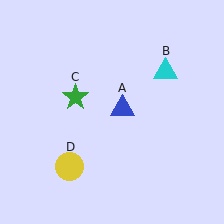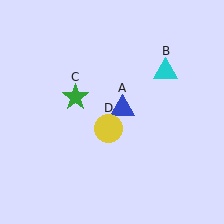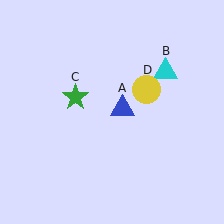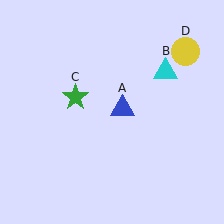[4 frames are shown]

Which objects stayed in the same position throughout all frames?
Blue triangle (object A) and cyan triangle (object B) and green star (object C) remained stationary.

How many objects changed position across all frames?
1 object changed position: yellow circle (object D).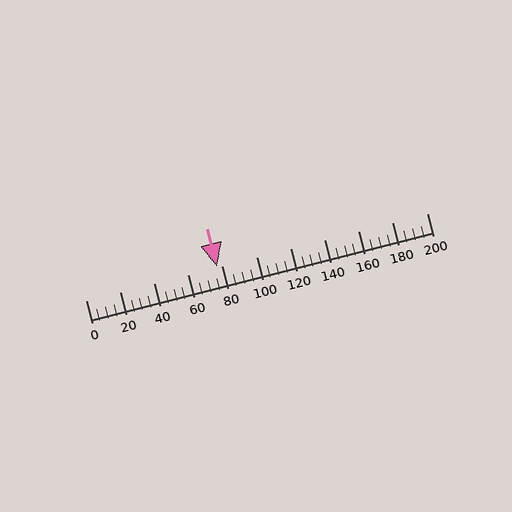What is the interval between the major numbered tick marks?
The major tick marks are spaced 20 units apart.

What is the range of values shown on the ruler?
The ruler shows values from 0 to 200.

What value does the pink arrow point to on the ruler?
The pink arrow points to approximately 77.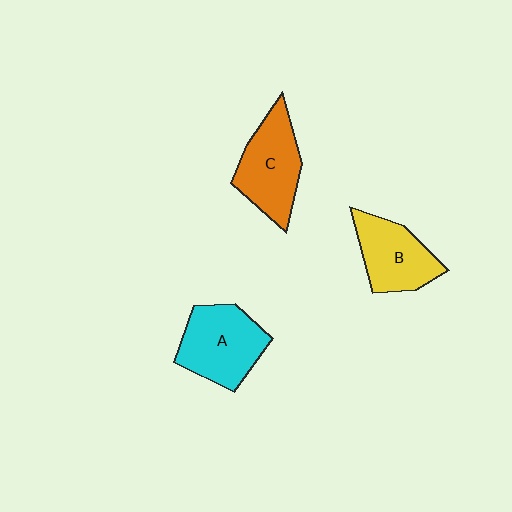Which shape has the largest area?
Shape A (cyan).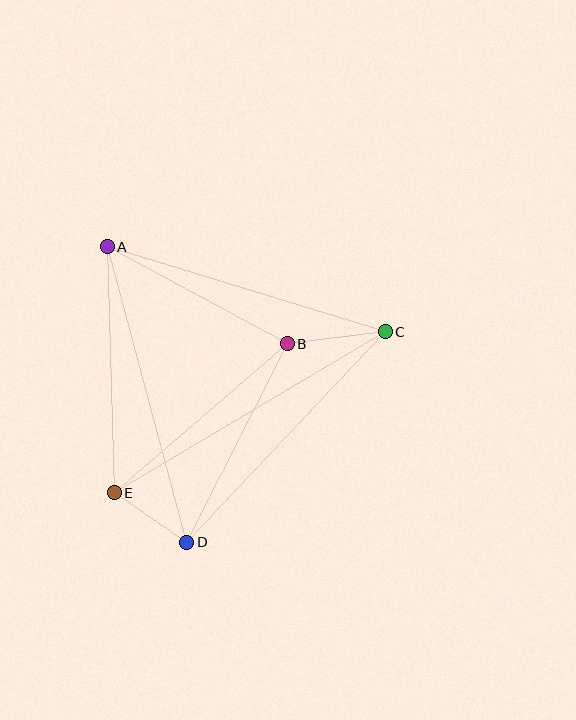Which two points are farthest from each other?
Points C and E are farthest from each other.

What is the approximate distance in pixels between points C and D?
The distance between C and D is approximately 289 pixels.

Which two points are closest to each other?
Points D and E are closest to each other.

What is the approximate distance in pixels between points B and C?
The distance between B and C is approximately 99 pixels.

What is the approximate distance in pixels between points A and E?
The distance between A and E is approximately 246 pixels.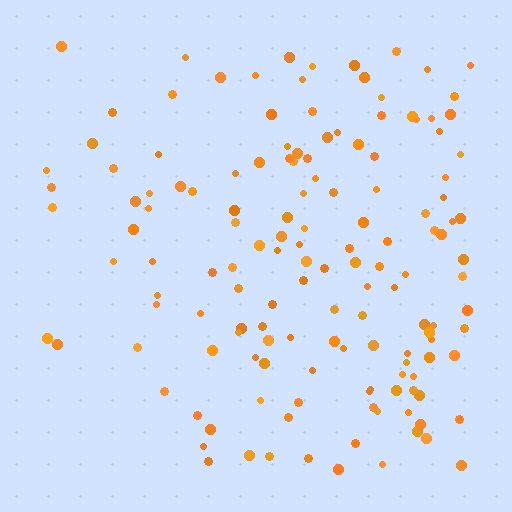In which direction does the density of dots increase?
From left to right, with the right side densest.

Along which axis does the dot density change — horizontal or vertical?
Horizontal.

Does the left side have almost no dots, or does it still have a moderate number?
Still a moderate number, just noticeably fewer than the right.